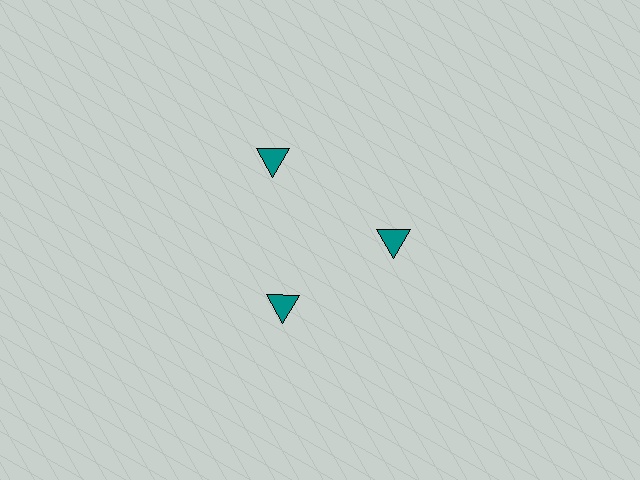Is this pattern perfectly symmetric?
No. The 3 teal triangles are arranged in a ring, but one element near the 11 o'clock position is pushed outward from the center, breaking the 3-fold rotational symmetry.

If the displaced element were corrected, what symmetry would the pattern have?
It would have 3-fold rotational symmetry — the pattern would map onto itself every 120 degrees.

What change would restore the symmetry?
The symmetry would be restored by moving it inward, back onto the ring so that all 3 triangles sit at equal angles and equal distance from the center.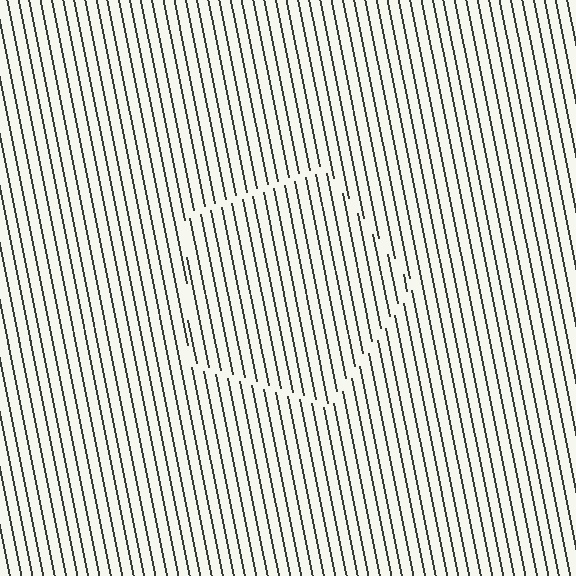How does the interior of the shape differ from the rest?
The interior of the shape contains the same grating, shifted by half a period — the contour is defined by the phase discontinuity where line-ends from the inner and outer gratings abut.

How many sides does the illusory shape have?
5 sides — the line-ends trace a pentagon.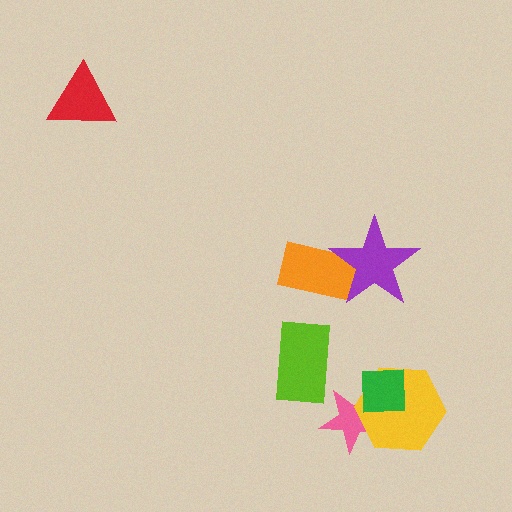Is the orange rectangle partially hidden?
Yes, it is partially covered by another shape.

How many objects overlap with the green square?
2 objects overlap with the green square.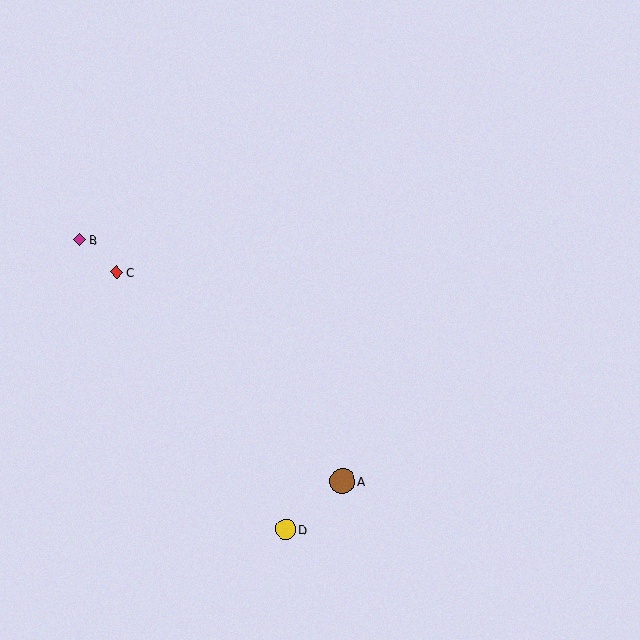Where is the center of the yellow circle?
The center of the yellow circle is at (286, 529).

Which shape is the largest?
The brown circle (labeled A) is the largest.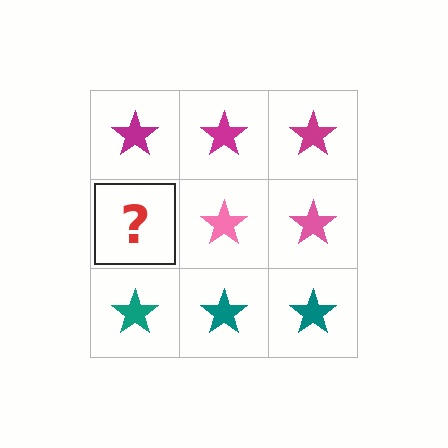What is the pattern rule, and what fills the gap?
The rule is that each row has a consistent color. The gap should be filled with a pink star.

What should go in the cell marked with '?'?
The missing cell should contain a pink star.